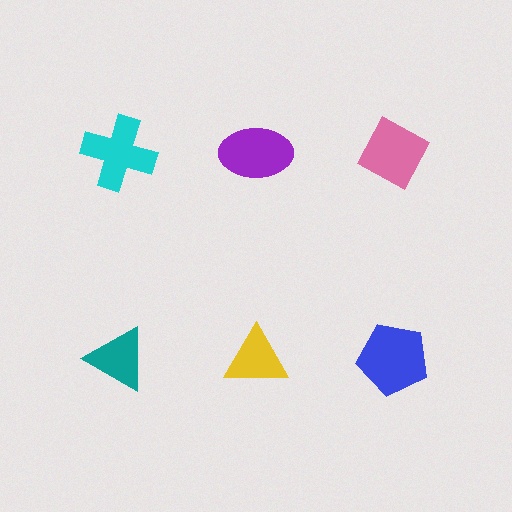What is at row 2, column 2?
A yellow triangle.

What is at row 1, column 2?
A purple ellipse.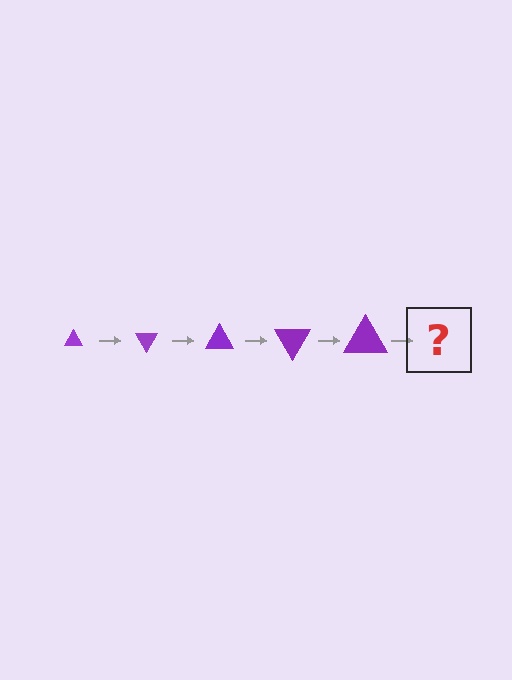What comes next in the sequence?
The next element should be a triangle, larger than the previous one and rotated 300 degrees from the start.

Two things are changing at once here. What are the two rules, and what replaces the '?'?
The two rules are that the triangle grows larger each step and it rotates 60 degrees each step. The '?' should be a triangle, larger than the previous one and rotated 300 degrees from the start.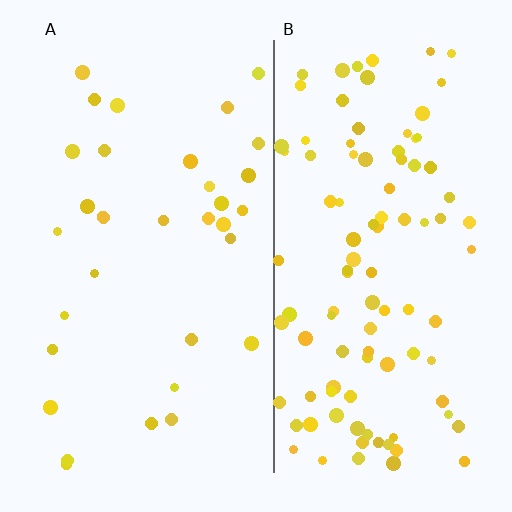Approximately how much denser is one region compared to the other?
Approximately 3.0× — region B over region A.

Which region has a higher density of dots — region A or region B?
B (the right).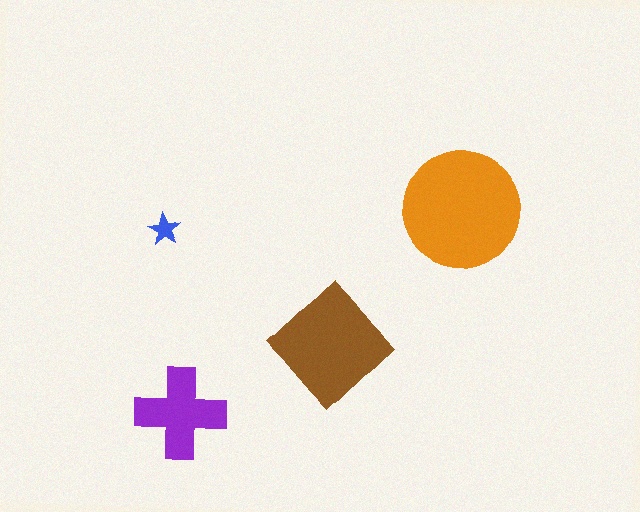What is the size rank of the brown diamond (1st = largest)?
2nd.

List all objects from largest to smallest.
The orange circle, the brown diamond, the purple cross, the blue star.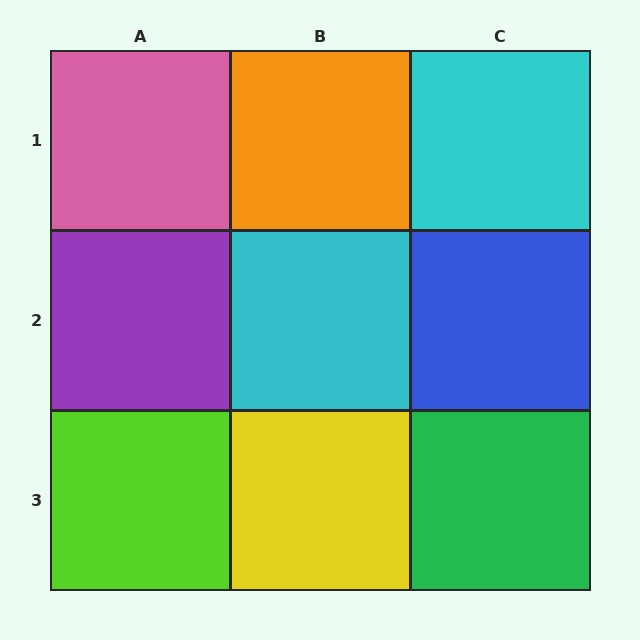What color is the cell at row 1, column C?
Cyan.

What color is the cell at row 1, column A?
Pink.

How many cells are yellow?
1 cell is yellow.